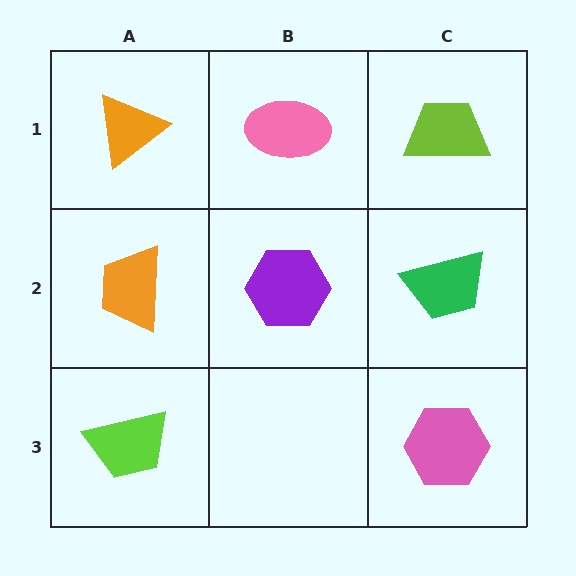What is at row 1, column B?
A pink ellipse.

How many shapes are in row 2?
3 shapes.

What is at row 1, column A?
An orange triangle.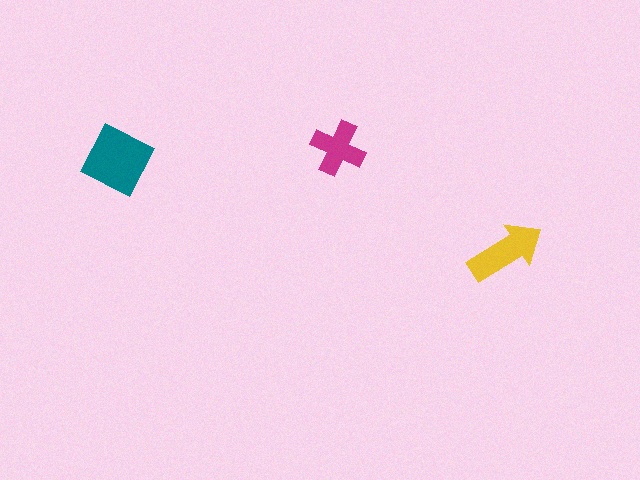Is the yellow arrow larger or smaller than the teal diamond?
Smaller.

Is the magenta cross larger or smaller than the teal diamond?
Smaller.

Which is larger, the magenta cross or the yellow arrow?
The yellow arrow.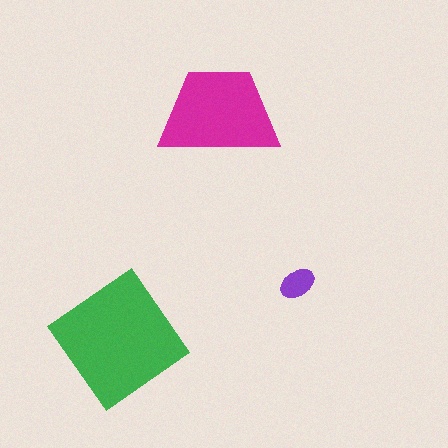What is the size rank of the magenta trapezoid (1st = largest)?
2nd.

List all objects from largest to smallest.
The green diamond, the magenta trapezoid, the purple ellipse.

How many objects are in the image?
There are 3 objects in the image.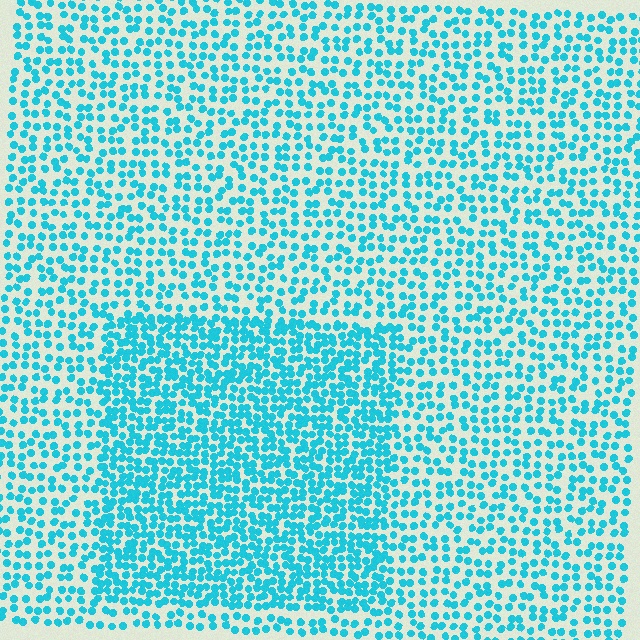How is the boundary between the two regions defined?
The boundary is defined by a change in element density (approximately 1.8x ratio). All elements are the same color, size, and shape.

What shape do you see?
I see a rectangle.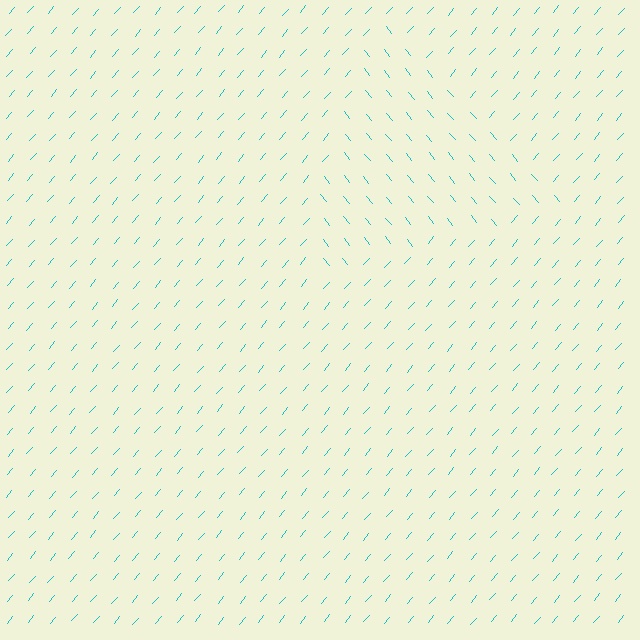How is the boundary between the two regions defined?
The boundary is defined purely by a change in line orientation (approximately 81 degrees difference). All lines are the same color and thickness.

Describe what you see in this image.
The image is filled with small cyan line segments. A triangle region in the image has lines oriented differently from the surrounding lines, creating a visible texture boundary.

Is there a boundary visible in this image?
Yes, there is a texture boundary formed by a change in line orientation.